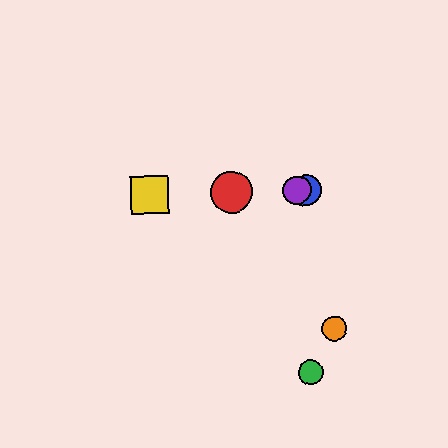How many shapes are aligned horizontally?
4 shapes (the red circle, the blue circle, the yellow square, the purple circle) are aligned horizontally.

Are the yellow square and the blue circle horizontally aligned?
Yes, both are at y≈195.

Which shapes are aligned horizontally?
The red circle, the blue circle, the yellow square, the purple circle are aligned horizontally.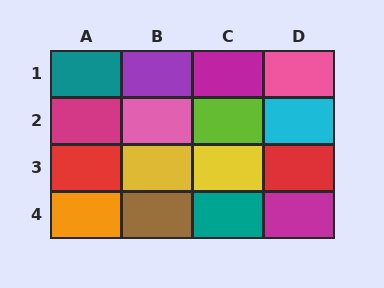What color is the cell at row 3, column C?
Yellow.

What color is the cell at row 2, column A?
Magenta.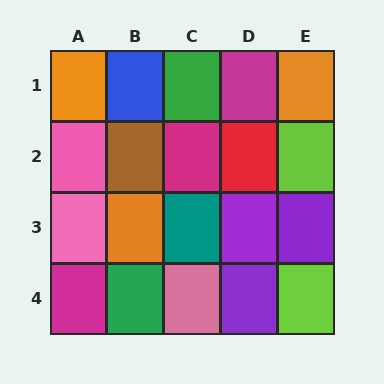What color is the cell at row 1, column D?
Magenta.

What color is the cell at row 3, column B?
Orange.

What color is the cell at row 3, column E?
Purple.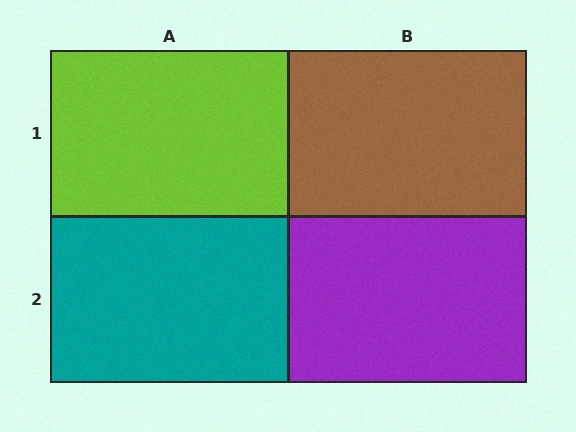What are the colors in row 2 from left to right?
Teal, purple.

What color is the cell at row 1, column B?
Brown.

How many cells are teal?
1 cell is teal.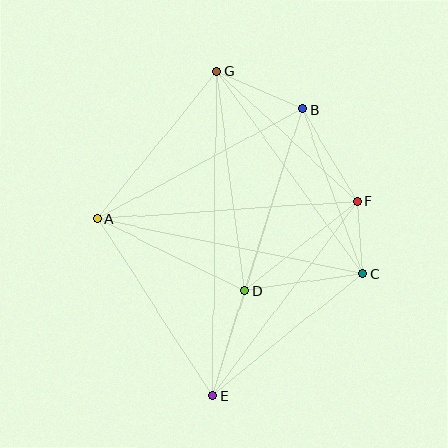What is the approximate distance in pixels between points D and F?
The distance between D and F is approximately 144 pixels.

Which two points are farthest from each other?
Points E and G are farthest from each other.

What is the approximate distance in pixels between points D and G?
The distance between D and G is approximately 222 pixels.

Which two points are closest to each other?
Points C and F are closest to each other.